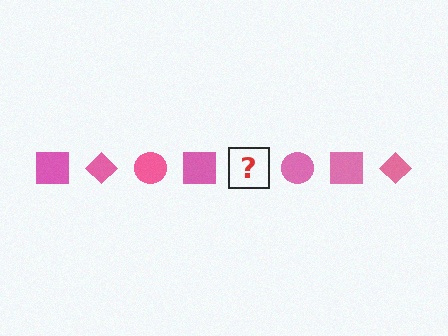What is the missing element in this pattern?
The missing element is a pink diamond.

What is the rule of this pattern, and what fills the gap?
The rule is that the pattern cycles through square, diamond, circle shapes in pink. The gap should be filled with a pink diamond.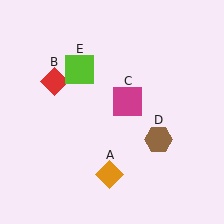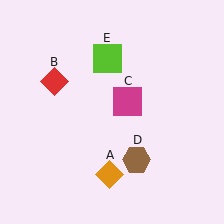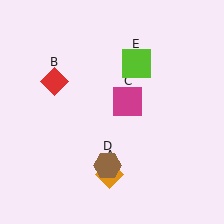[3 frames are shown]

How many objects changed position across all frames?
2 objects changed position: brown hexagon (object D), lime square (object E).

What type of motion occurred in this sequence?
The brown hexagon (object D), lime square (object E) rotated clockwise around the center of the scene.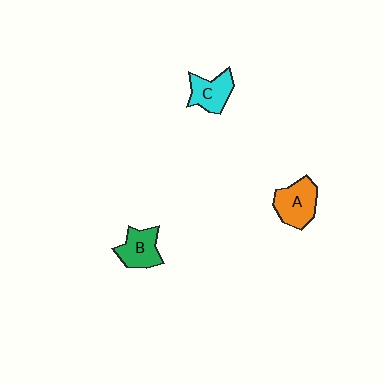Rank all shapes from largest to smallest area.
From largest to smallest: A (orange), B (green), C (cyan).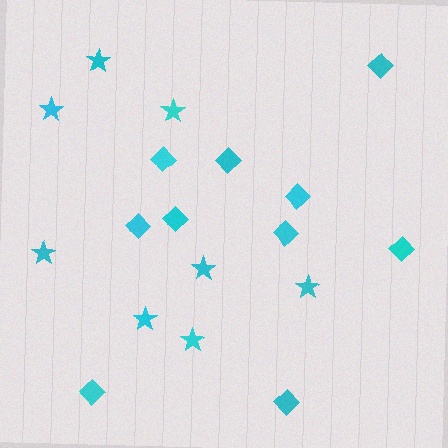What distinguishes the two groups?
There are 2 groups: one group of stars (8) and one group of diamonds (10).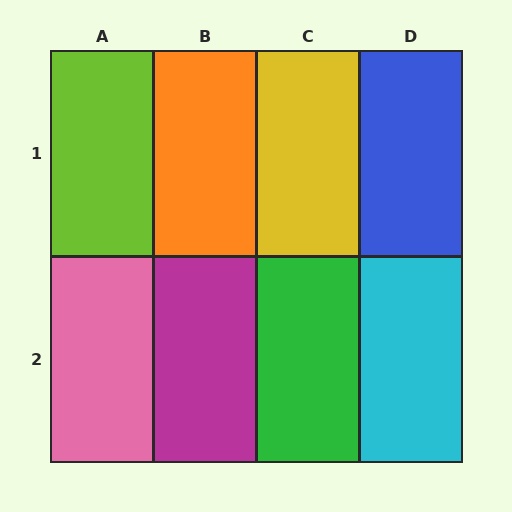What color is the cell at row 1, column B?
Orange.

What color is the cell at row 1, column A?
Lime.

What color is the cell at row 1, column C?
Yellow.